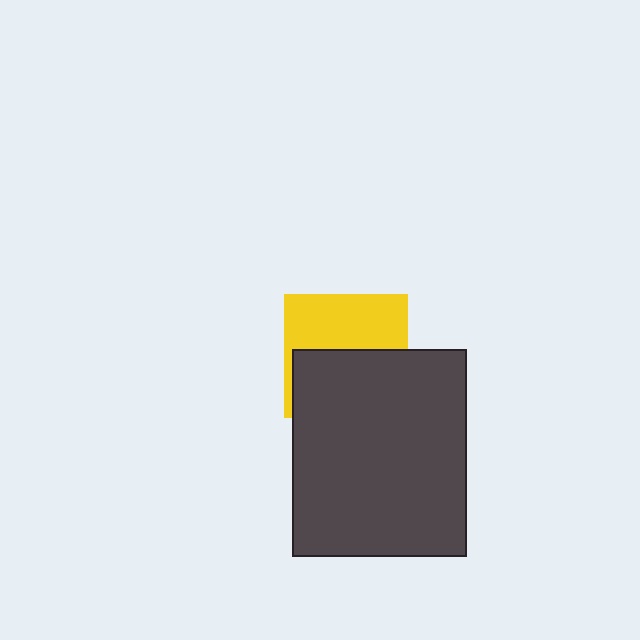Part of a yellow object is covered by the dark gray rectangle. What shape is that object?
It is a square.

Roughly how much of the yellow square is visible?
About half of it is visible (roughly 49%).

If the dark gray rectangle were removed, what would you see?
You would see the complete yellow square.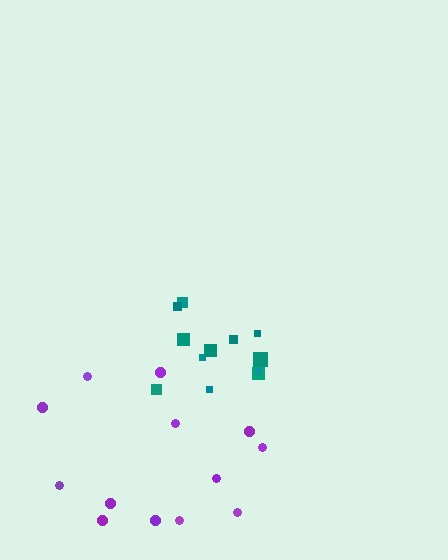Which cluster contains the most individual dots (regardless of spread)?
Purple (13).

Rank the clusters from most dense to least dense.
teal, purple.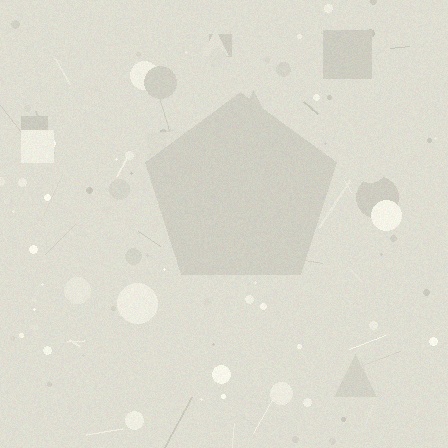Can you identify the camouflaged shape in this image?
The camouflaged shape is a pentagon.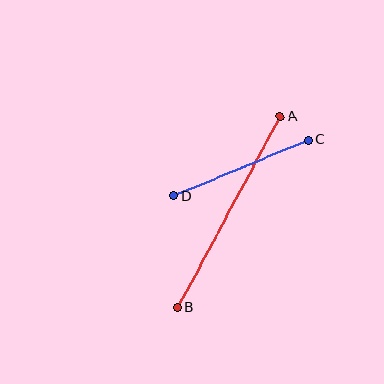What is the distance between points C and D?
The distance is approximately 146 pixels.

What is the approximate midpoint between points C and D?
The midpoint is at approximately (241, 168) pixels.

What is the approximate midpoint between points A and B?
The midpoint is at approximately (229, 212) pixels.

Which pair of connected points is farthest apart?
Points A and B are farthest apart.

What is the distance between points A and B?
The distance is approximately 217 pixels.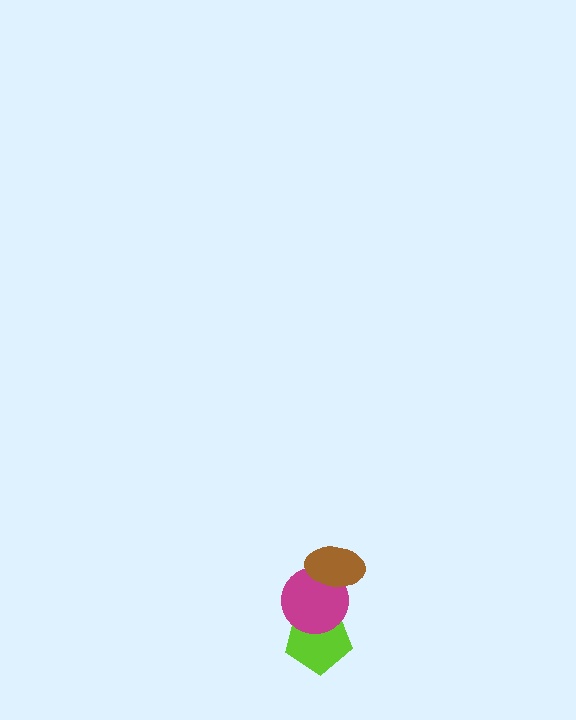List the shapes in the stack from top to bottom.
From top to bottom: the brown ellipse, the magenta circle, the lime pentagon.